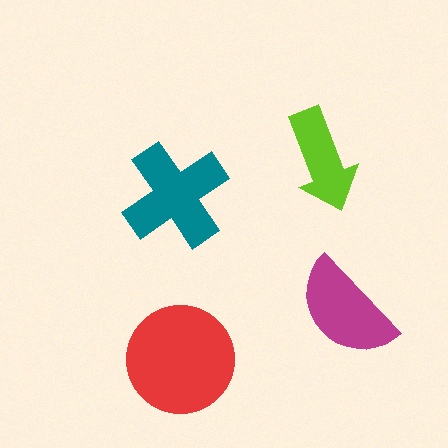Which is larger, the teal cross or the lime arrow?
The teal cross.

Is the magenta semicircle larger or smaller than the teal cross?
Smaller.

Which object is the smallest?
The lime arrow.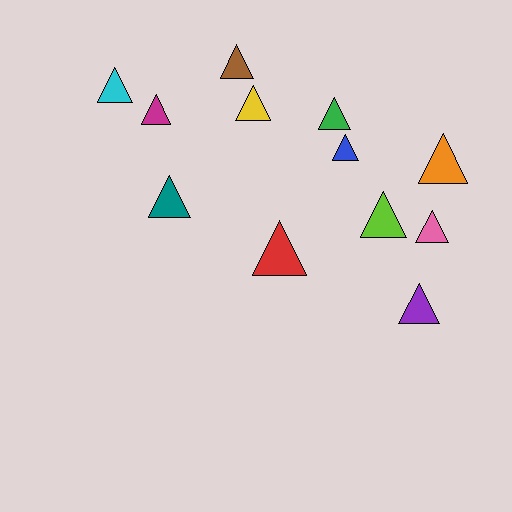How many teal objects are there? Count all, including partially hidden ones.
There is 1 teal object.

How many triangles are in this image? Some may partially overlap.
There are 12 triangles.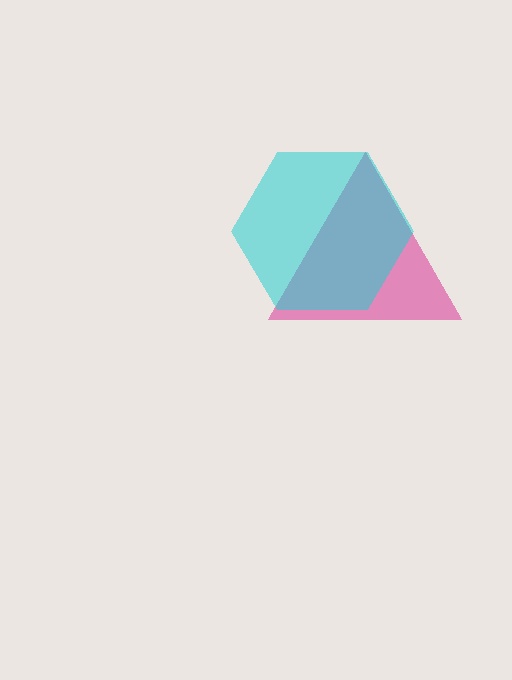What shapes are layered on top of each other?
The layered shapes are: a pink triangle, a cyan hexagon.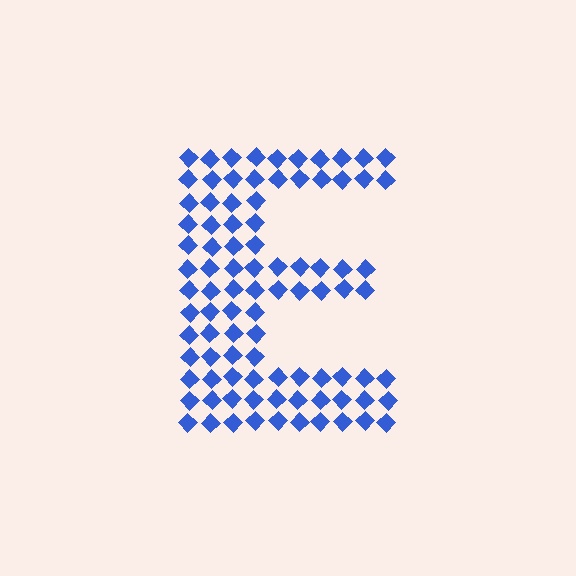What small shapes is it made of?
It is made of small diamonds.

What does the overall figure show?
The overall figure shows the letter E.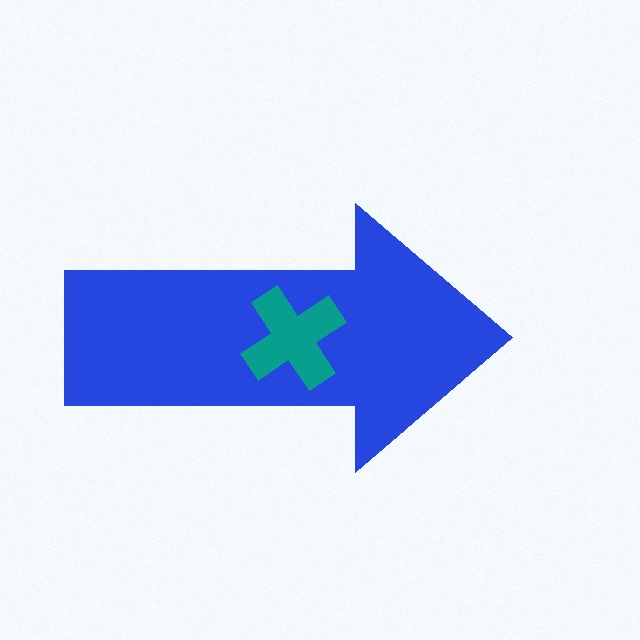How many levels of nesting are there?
2.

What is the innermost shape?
The teal cross.